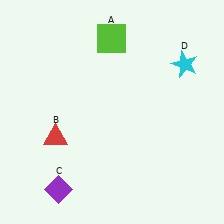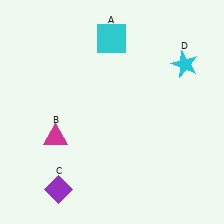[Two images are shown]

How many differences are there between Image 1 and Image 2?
There are 2 differences between the two images.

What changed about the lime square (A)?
In Image 1, A is lime. In Image 2, it changed to cyan.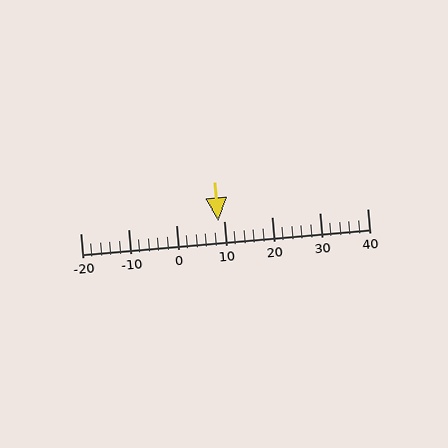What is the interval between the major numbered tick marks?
The major tick marks are spaced 10 units apart.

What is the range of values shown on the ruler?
The ruler shows values from -20 to 40.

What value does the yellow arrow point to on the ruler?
The yellow arrow points to approximately 9.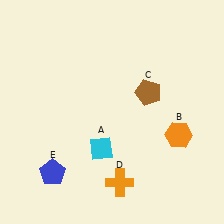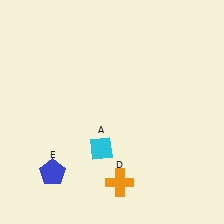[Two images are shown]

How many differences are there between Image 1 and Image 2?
There are 2 differences between the two images.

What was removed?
The orange hexagon (B), the brown pentagon (C) were removed in Image 2.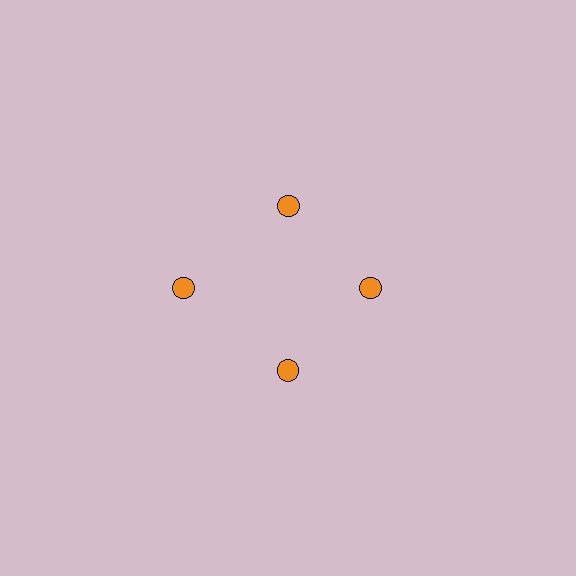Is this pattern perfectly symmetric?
No. The 4 orange circles are arranged in a ring, but one element near the 9 o'clock position is pushed outward from the center, breaking the 4-fold rotational symmetry.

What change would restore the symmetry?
The symmetry would be restored by moving it inward, back onto the ring so that all 4 circles sit at equal angles and equal distance from the center.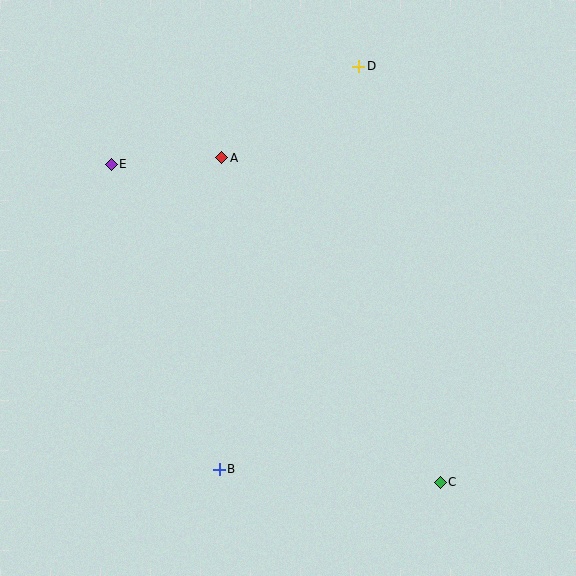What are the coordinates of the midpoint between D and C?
The midpoint between D and C is at (400, 274).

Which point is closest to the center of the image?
Point A at (222, 158) is closest to the center.